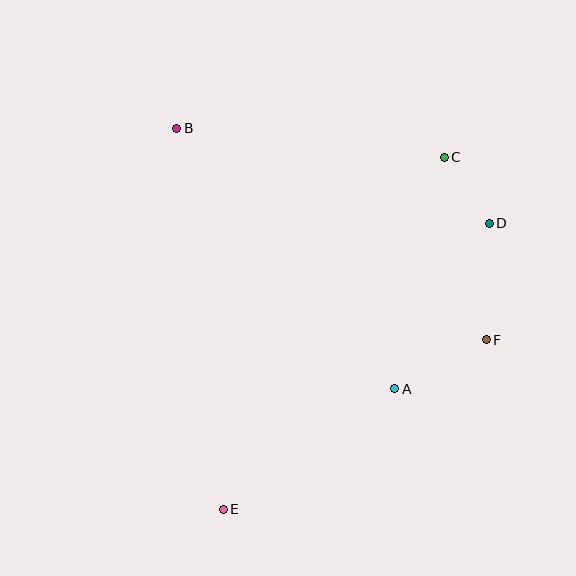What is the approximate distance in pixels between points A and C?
The distance between A and C is approximately 236 pixels.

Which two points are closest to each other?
Points C and D are closest to each other.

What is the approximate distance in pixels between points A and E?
The distance between A and E is approximately 210 pixels.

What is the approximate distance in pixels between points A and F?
The distance between A and F is approximately 104 pixels.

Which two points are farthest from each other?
Points C and E are farthest from each other.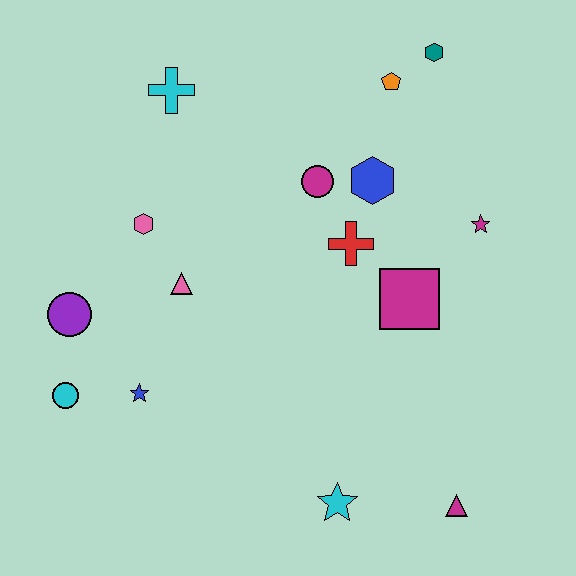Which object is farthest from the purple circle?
The teal hexagon is farthest from the purple circle.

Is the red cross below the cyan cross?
Yes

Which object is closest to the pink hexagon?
The pink triangle is closest to the pink hexagon.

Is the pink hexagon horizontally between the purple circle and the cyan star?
Yes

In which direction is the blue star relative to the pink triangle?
The blue star is below the pink triangle.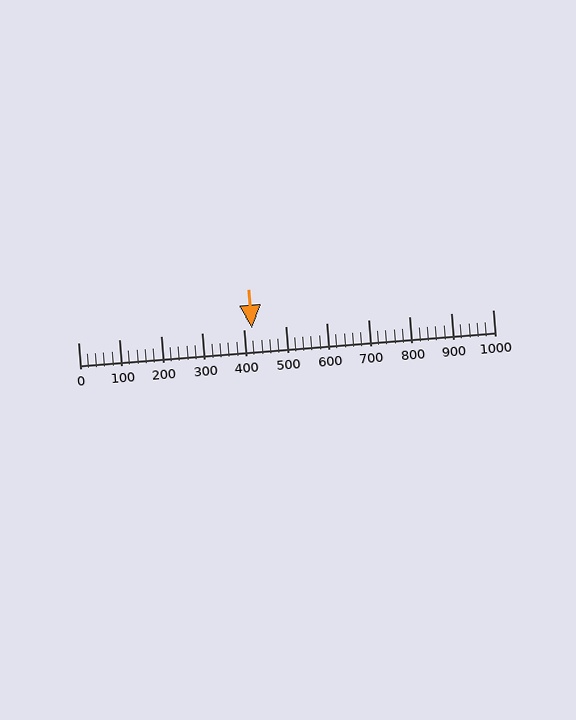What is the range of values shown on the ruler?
The ruler shows values from 0 to 1000.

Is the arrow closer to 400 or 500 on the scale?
The arrow is closer to 400.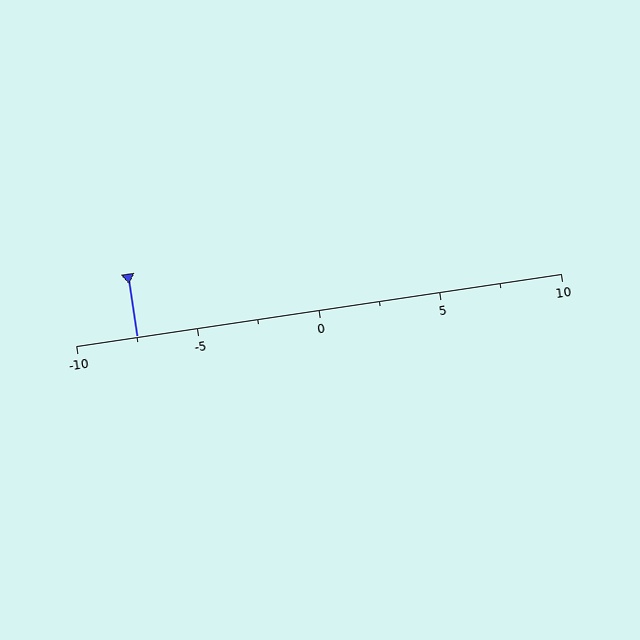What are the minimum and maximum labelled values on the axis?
The axis runs from -10 to 10.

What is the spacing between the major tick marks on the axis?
The major ticks are spaced 5 apart.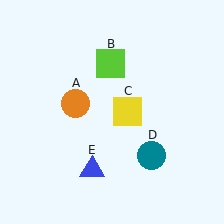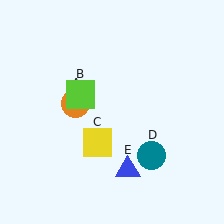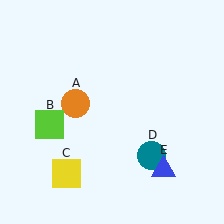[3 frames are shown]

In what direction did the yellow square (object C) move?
The yellow square (object C) moved down and to the left.